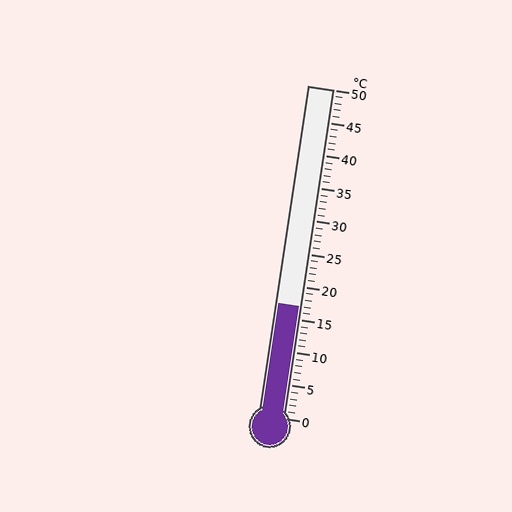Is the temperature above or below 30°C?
The temperature is below 30°C.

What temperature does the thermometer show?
The thermometer shows approximately 17°C.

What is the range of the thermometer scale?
The thermometer scale ranges from 0°C to 50°C.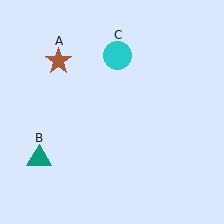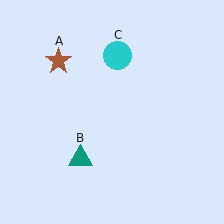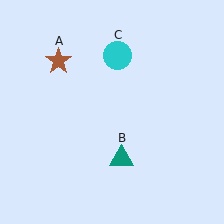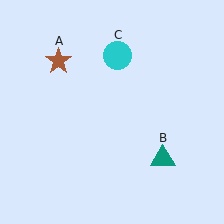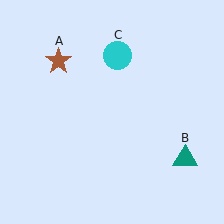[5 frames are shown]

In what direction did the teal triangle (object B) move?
The teal triangle (object B) moved right.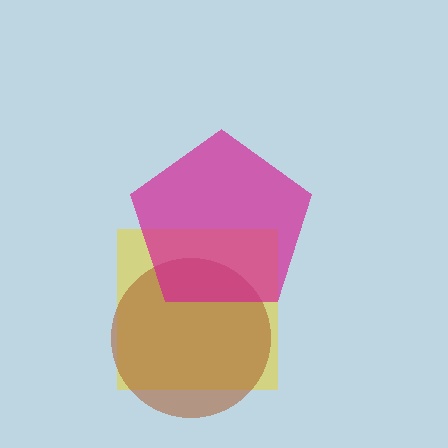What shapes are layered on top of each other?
The layered shapes are: a yellow square, a brown circle, a magenta pentagon.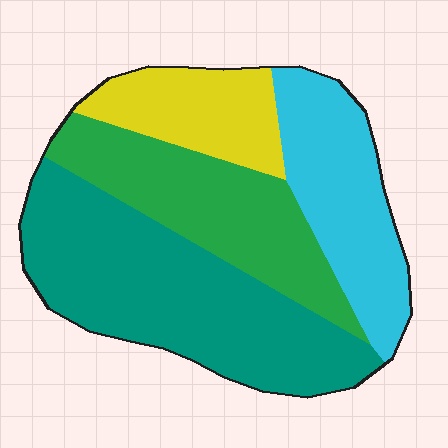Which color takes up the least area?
Yellow, at roughly 15%.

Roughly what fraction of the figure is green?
Green covers 25% of the figure.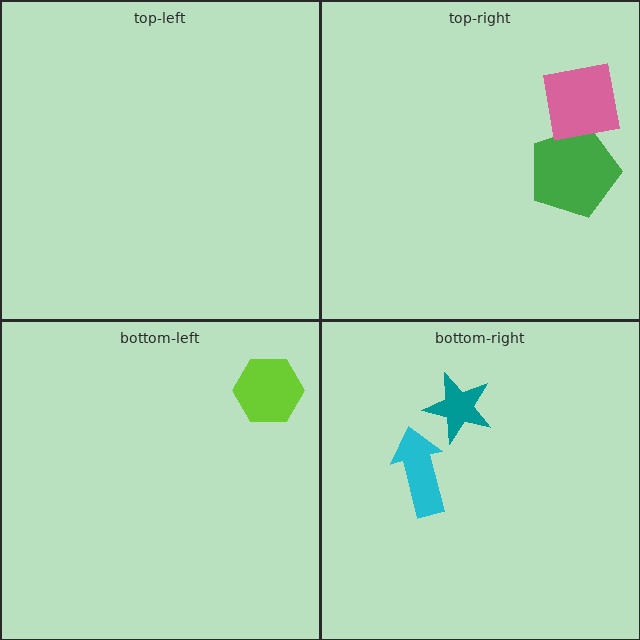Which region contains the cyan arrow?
The bottom-right region.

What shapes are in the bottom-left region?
The lime hexagon.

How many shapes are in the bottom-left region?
1.